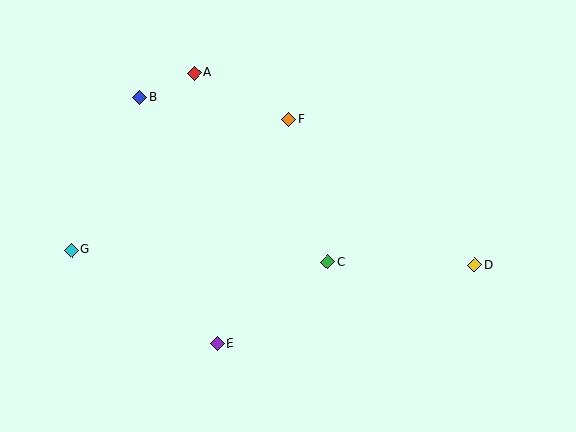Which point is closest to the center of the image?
Point C at (328, 262) is closest to the center.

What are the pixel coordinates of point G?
Point G is at (71, 250).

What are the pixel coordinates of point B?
Point B is at (140, 97).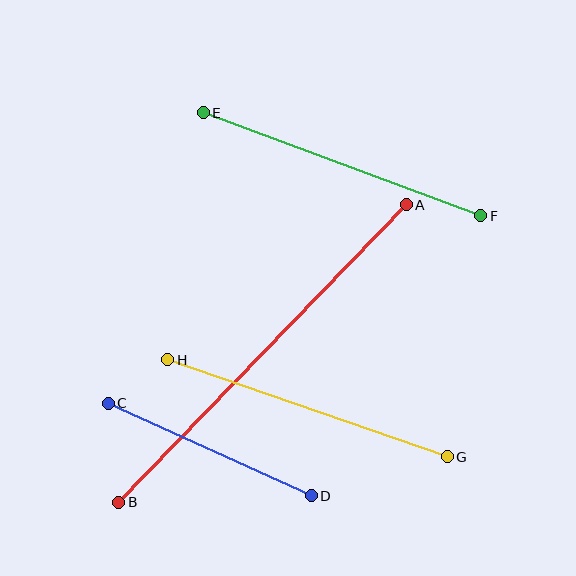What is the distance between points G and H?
The distance is approximately 296 pixels.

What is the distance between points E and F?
The distance is approximately 296 pixels.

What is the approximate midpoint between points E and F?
The midpoint is at approximately (342, 164) pixels.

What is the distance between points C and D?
The distance is approximately 223 pixels.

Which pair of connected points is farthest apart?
Points A and B are farthest apart.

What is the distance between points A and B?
The distance is approximately 414 pixels.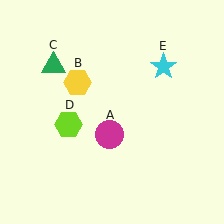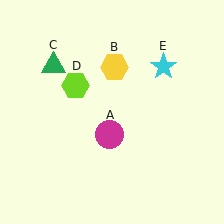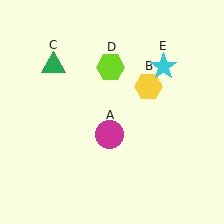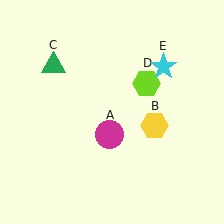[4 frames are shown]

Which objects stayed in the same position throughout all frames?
Magenta circle (object A) and green triangle (object C) and cyan star (object E) remained stationary.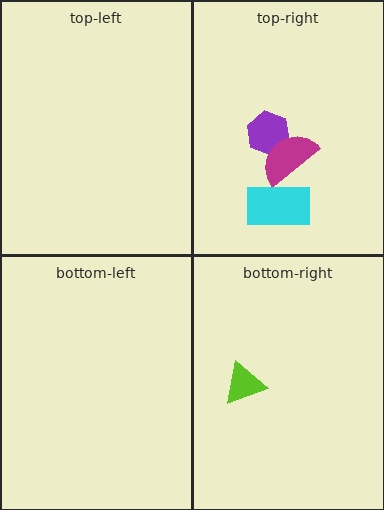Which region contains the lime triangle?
The bottom-right region.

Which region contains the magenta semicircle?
The top-right region.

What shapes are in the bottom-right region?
The lime triangle.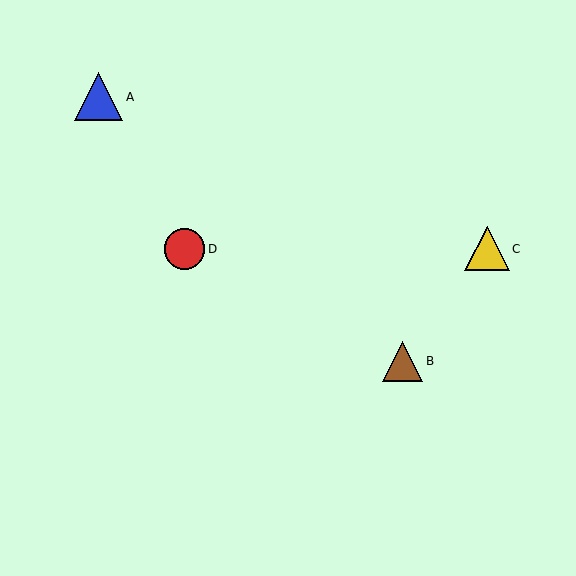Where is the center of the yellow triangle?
The center of the yellow triangle is at (487, 249).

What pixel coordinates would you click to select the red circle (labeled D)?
Click at (185, 249) to select the red circle D.